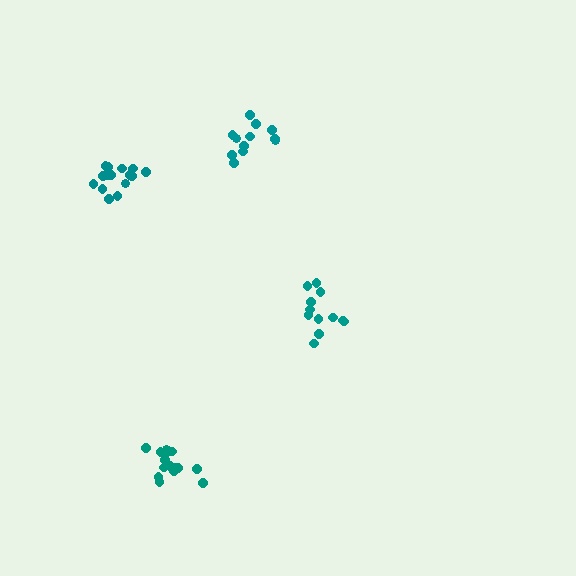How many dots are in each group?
Group 1: 12 dots, Group 2: 12 dots, Group 3: 15 dots, Group 4: 15 dots (54 total).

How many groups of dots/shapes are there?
There are 4 groups.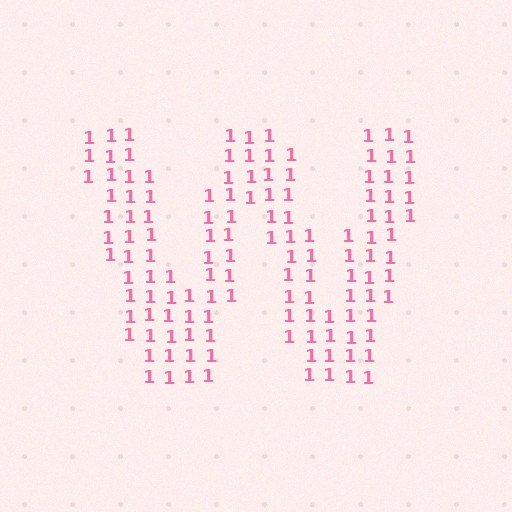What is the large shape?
The large shape is the letter W.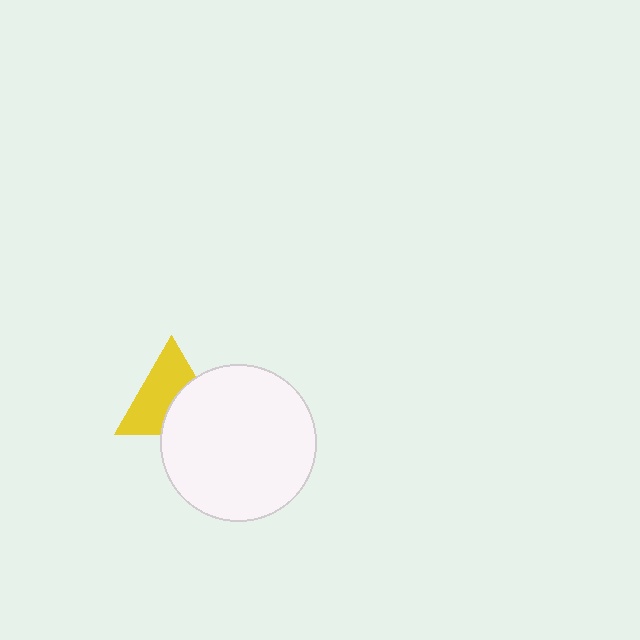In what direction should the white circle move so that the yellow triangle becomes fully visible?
The white circle should move toward the lower-right. That is the shortest direction to clear the overlap and leave the yellow triangle fully visible.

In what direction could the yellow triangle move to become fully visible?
The yellow triangle could move toward the upper-left. That would shift it out from behind the white circle entirely.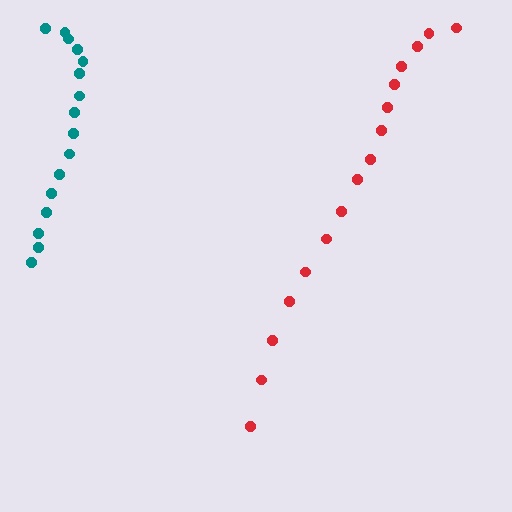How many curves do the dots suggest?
There are 2 distinct paths.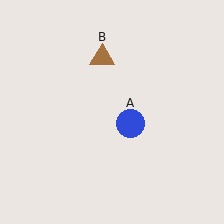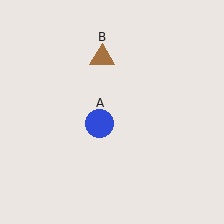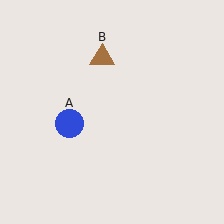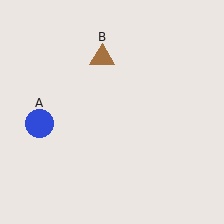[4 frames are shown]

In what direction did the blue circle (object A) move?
The blue circle (object A) moved left.